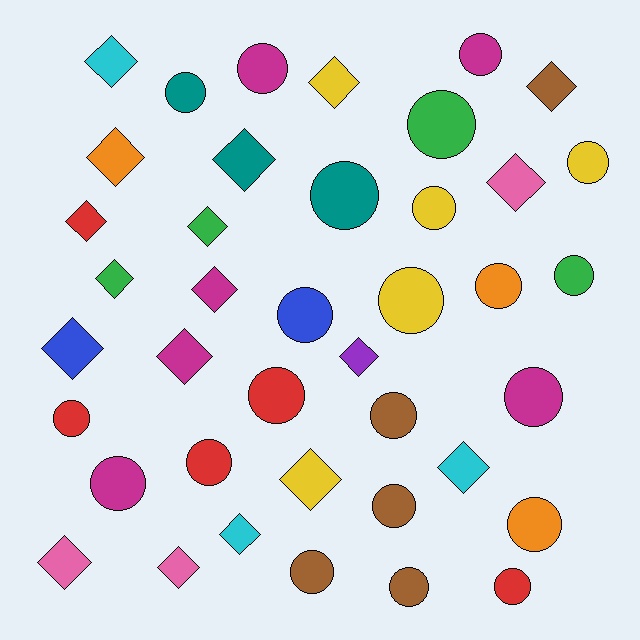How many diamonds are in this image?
There are 18 diamonds.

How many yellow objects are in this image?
There are 5 yellow objects.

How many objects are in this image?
There are 40 objects.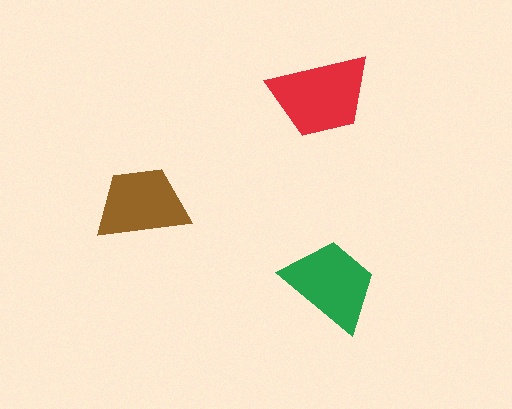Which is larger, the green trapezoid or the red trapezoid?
The red one.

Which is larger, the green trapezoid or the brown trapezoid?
The green one.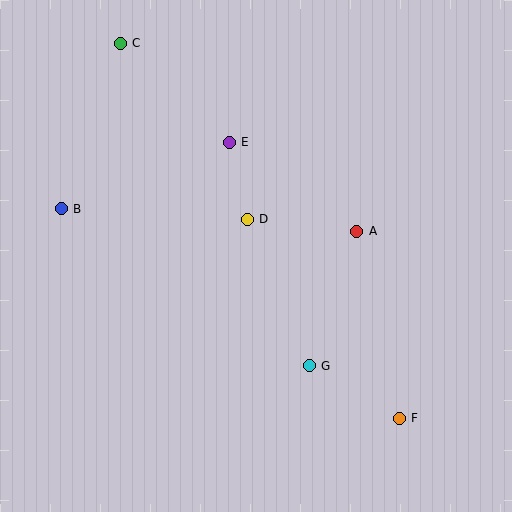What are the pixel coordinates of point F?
Point F is at (399, 418).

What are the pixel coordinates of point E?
Point E is at (229, 142).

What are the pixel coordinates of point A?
Point A is at (357, 231).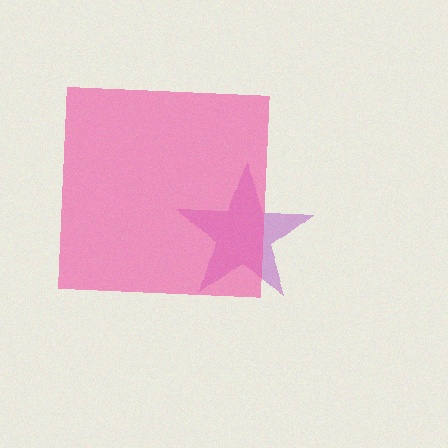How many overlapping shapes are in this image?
There are 2 overlapping shapes in the image.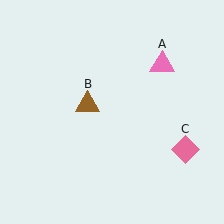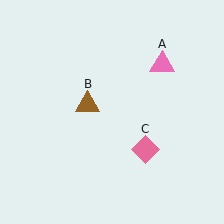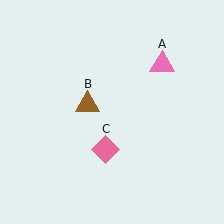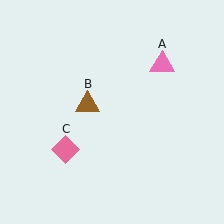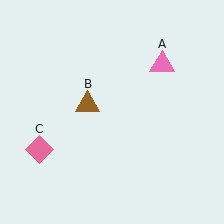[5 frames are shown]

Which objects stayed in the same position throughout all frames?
Pink triangle (object A) and brown triangle (object B) remained stationary.